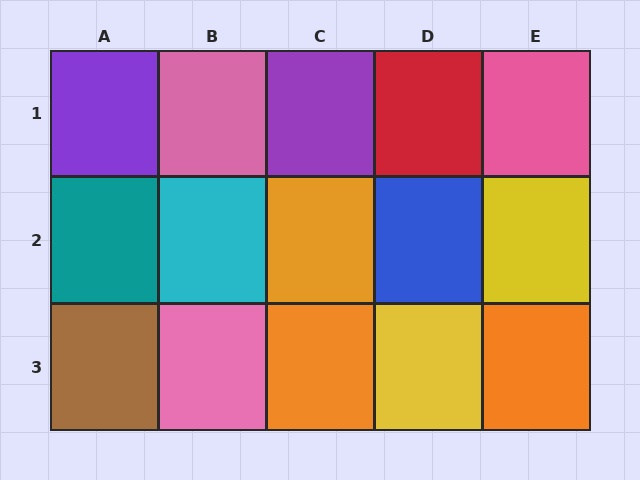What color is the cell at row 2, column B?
Cyan.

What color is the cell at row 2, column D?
Blue.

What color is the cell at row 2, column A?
Teal.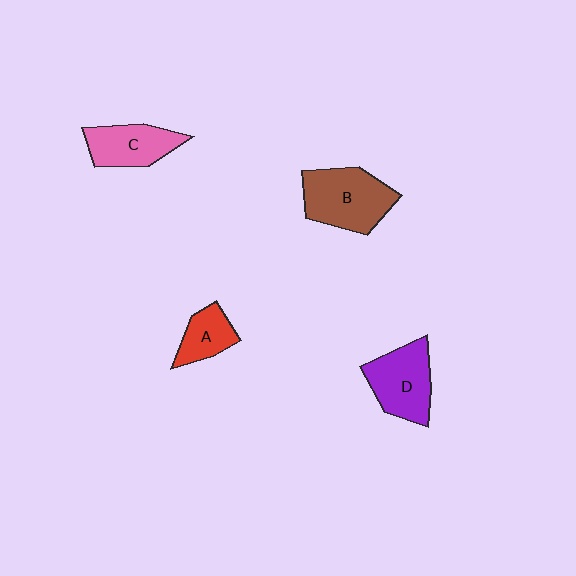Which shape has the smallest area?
Shape A (red).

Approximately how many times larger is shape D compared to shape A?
Approximately 1.7 times.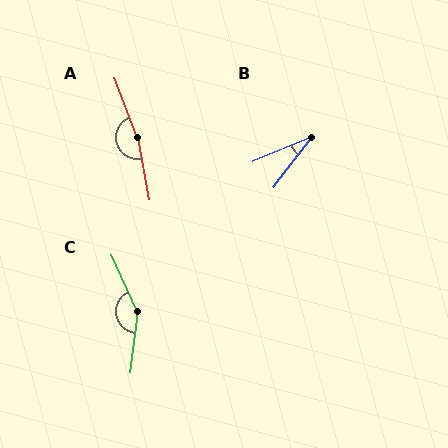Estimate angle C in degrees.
Approximately 149 degrees.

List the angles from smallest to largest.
B (30°), C (149°), A (170°).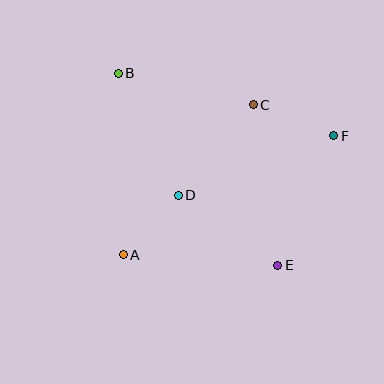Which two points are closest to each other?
Points A and D are closest to each other.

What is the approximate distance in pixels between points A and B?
The distance between A and B is approximately 182 pixels.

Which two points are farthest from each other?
Points B and E are farthest from each other.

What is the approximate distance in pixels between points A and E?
The distance between A and E is approximately 155 pixels.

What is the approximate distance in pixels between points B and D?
The distance between B and D is approximately 136 pixels.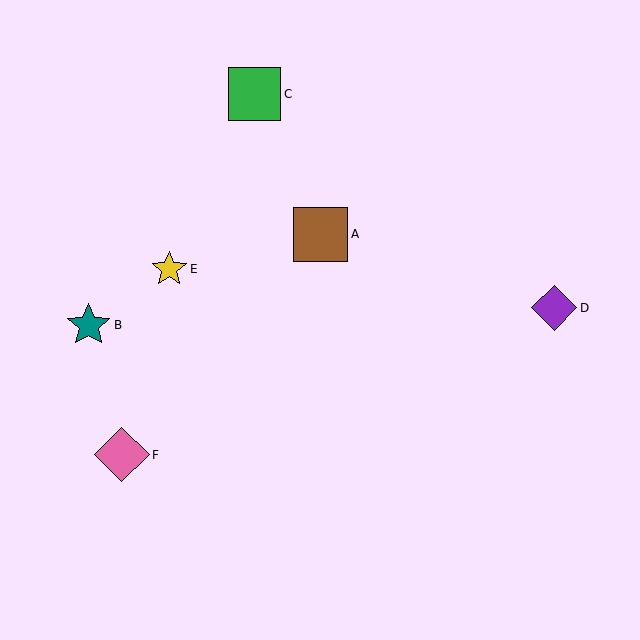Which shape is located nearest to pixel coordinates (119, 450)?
The pink diamond (labeled F) at (122, 455) is nearest to that location.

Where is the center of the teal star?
The center of the teal star is at (89, 325).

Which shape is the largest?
The pink diamond (labeled F) is the largest.